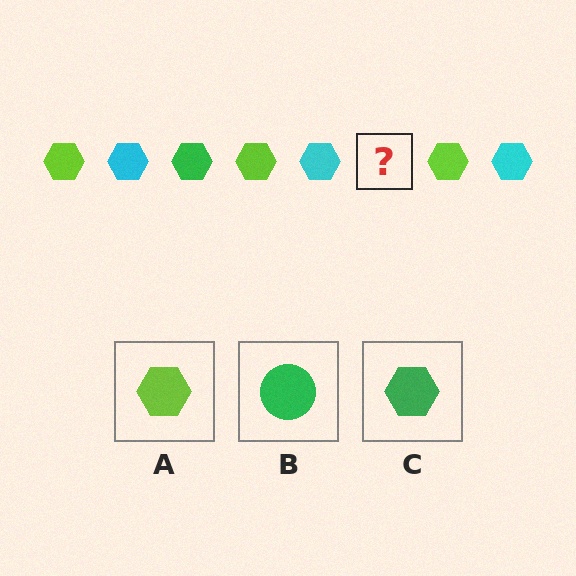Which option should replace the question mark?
Option C.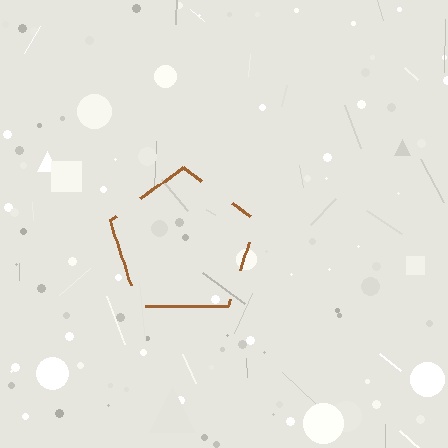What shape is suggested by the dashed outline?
The dashed outline suggests a pentagon.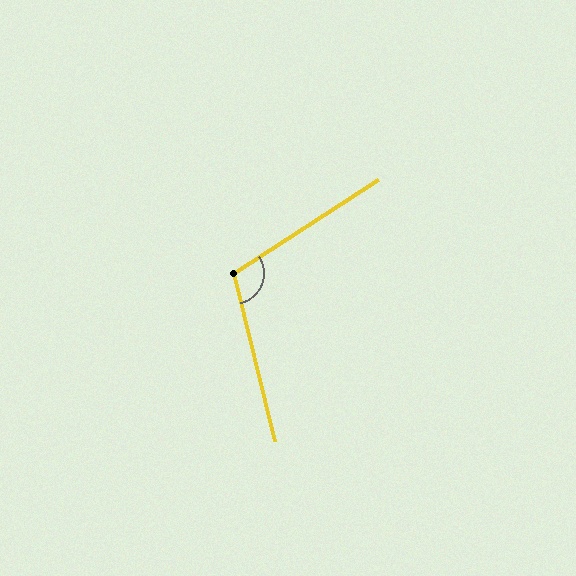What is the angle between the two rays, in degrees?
Approximately 109 degrees.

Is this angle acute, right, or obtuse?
It is obtuse.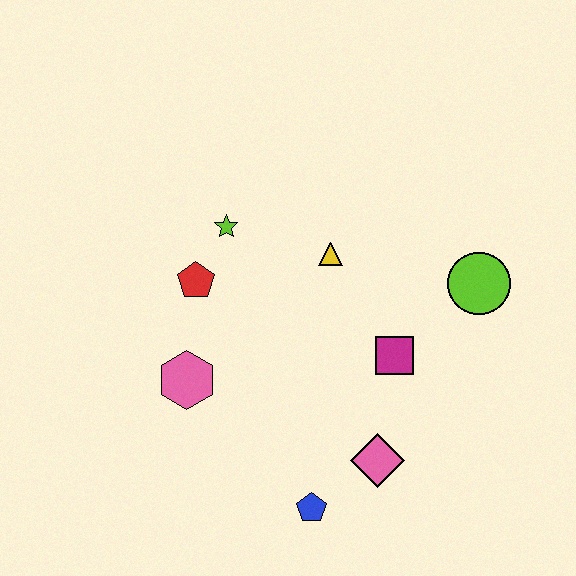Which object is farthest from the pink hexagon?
The lime circle is farthest from the pink hexagon.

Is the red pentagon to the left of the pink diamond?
Yes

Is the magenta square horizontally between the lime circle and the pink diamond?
Yes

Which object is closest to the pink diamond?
The blue pentagon is closest to the pink diamond.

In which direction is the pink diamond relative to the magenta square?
The pink diamond is below the magenta square.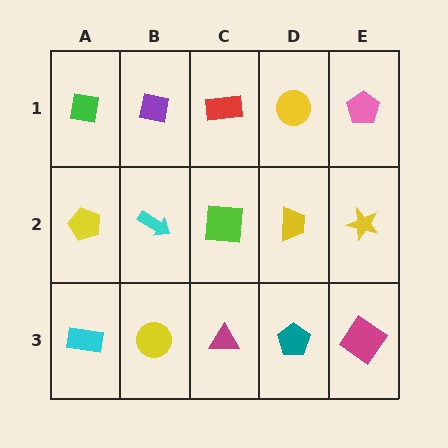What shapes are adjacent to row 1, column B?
A cyan arrow (row 2, column B), a green square (row 1, column A), a red rectangle (row 1, column C).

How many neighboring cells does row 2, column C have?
4.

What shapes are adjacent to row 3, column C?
A lime square (row 2, column C), a yellow circle (row 3, column B), a teal pentagon (row 3, column D).